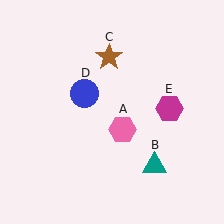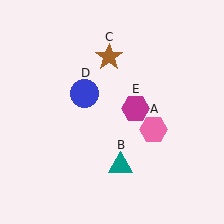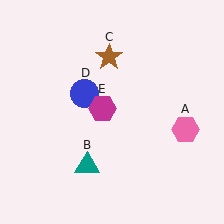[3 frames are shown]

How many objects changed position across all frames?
3 objects changed position: pink hexagon (object A), teal triangle (object B), magenta hexagon (object E).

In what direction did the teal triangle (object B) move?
The teal triangle (object B) moved left.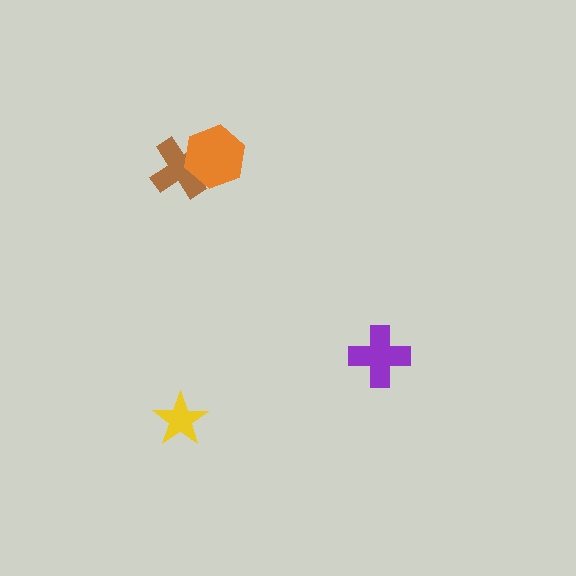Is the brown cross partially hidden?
Yes, it is partially covered by another shape.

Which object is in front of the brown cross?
The orange hexagon is in front of the brown cross.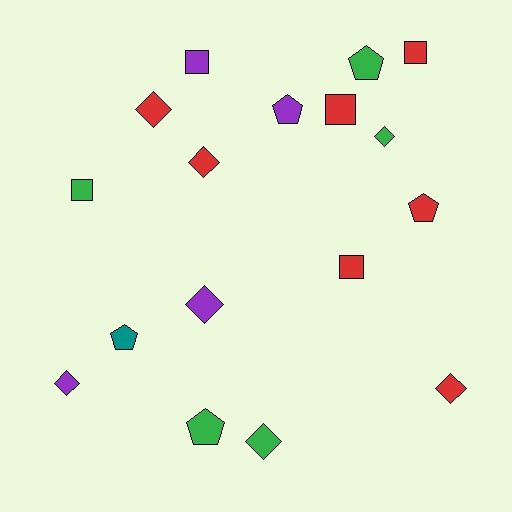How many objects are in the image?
There are 17 objects.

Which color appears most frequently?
Red, with 7 objects.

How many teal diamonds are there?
There are no teal diamonds.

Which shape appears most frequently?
Diamond, with 7 objects.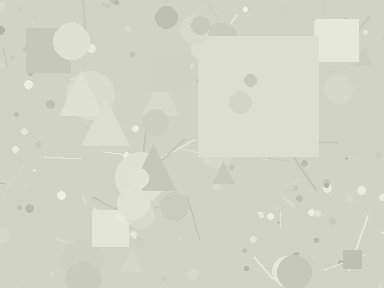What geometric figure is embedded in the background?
A square is embedded in the background.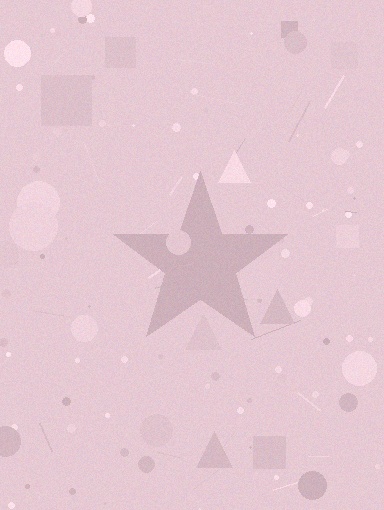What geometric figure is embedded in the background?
A star is embedded in the background.